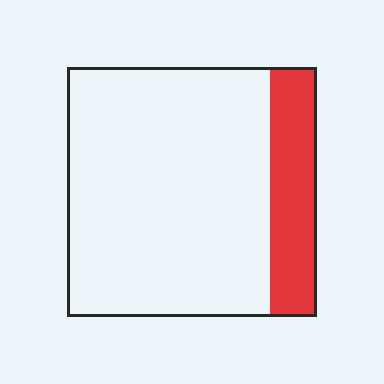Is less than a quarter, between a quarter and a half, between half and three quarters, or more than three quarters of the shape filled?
Less than a quarter.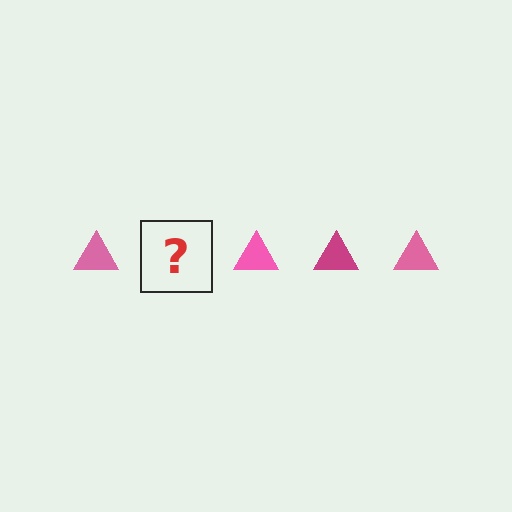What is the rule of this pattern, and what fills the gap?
The rule is that the pattern cycles through pink, magenta triangles. The gap should be filled with a magenta triangle.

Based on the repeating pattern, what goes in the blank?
The blank should be a magenta triangle.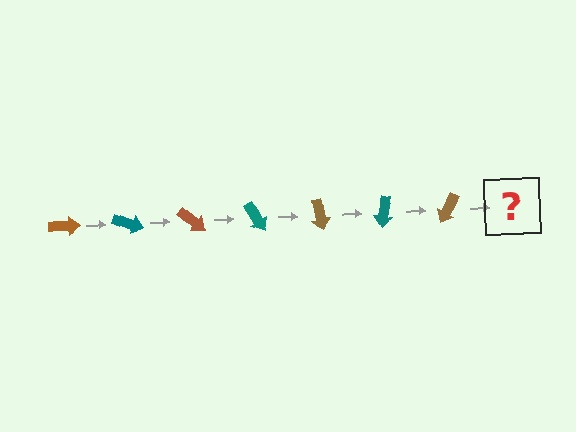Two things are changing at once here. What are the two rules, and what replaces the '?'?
The two rules are that it rotates 20 degrees each step and the color cycles through brown and teal. The '?' should be a teal arrow, rotated 140 degrees from the start.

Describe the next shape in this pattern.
It should be a teal arrow, rotated 140 degrees from the start.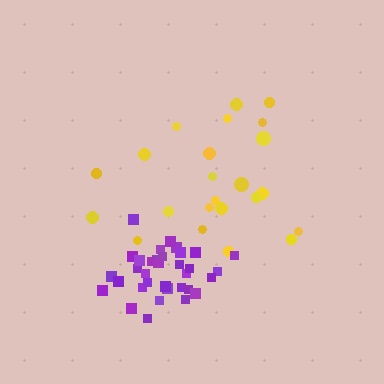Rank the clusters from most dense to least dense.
purple, yellow.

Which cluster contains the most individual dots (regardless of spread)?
Purple (35).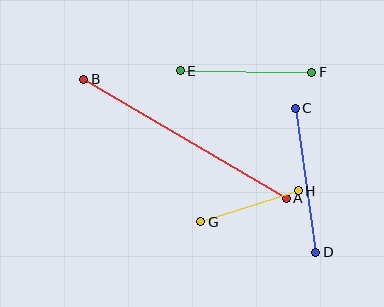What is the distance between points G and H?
The distance is approximately 102 pixels.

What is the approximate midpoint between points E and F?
The midpoint is at approximately (246, 71) pixels.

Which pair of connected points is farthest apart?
Points A and B are farthest apart.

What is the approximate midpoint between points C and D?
The midpoint is at approximately (306, 180) pixels.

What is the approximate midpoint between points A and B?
The midpoint is at approximately (185, 139) pixels.